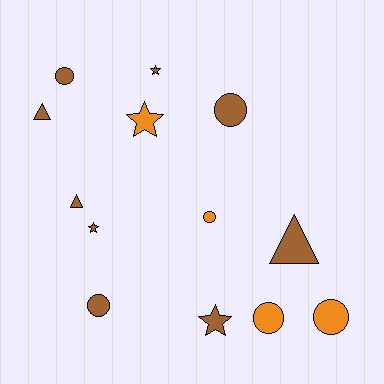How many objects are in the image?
There are 13 objects.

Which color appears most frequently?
Brown, with 9 objects.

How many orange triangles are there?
There are no orange triangles.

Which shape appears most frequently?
Circle, with 6 objects.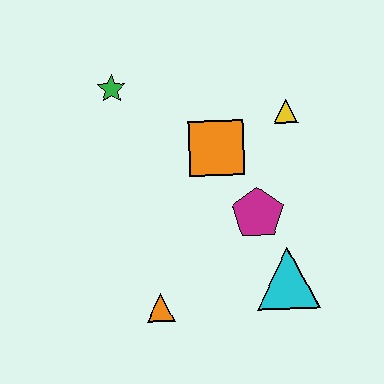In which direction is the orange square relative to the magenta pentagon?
The orange square is above the magenta pentagon.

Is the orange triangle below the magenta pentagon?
Yes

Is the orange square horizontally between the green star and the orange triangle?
No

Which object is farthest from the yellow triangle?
The orange triangle is farthest from the yellow triangle.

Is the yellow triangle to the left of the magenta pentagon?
No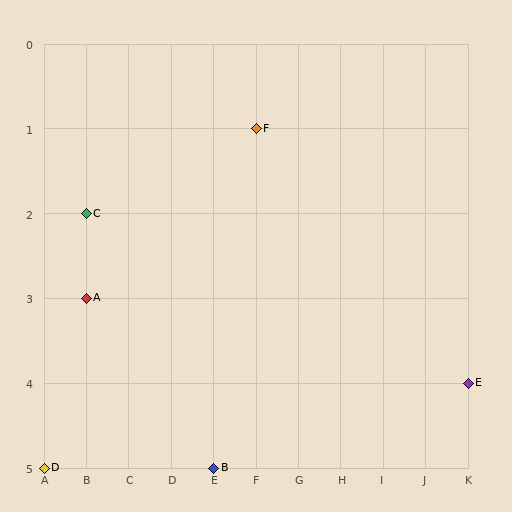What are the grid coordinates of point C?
Point C is at grid coordinates (B, 2).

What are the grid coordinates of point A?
Point A is at grid coordinates (B, 3).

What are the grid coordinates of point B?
Point B is at grid coordinates (E, 5).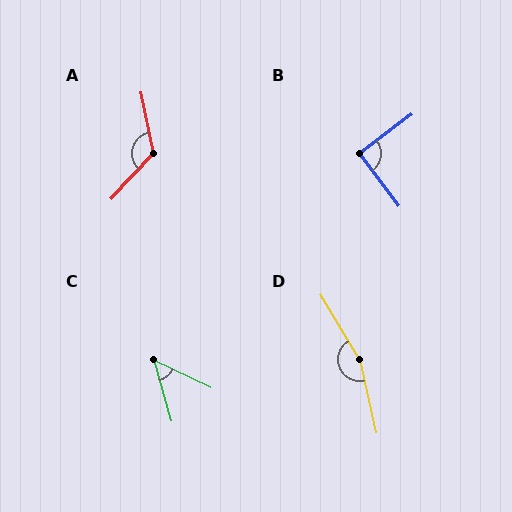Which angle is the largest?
D, at approximately 162 degrees.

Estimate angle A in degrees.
Approximately 125 degrees.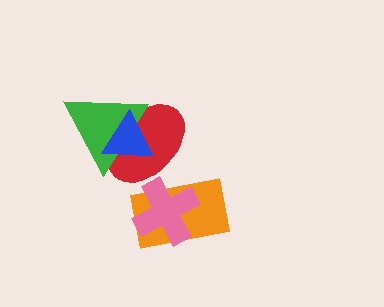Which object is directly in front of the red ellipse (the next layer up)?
The orange rectangle is directly in front of the red ellipse.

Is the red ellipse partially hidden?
Yes, it is partially covered by another shape.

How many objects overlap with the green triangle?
2 objects overlap with the green triangle.